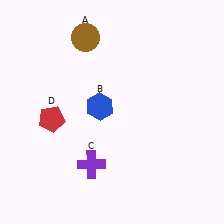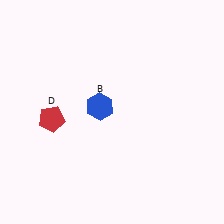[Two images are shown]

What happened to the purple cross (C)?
The purple cross (C) was removed in Image 2. It was in the bottom-left area of Image 1.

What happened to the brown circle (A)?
The brown circle (A) was removed in Image 2. It was in the top-left area of Image 1.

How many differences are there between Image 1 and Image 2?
There are 2 differences between the two images.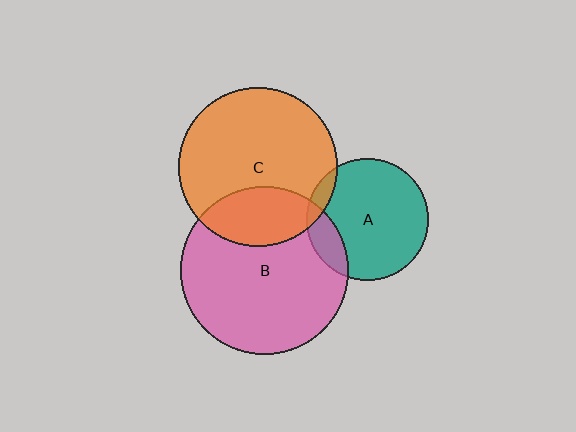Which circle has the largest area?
Circle B (pink).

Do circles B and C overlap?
Yes.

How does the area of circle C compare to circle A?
Approximately 1.7 times.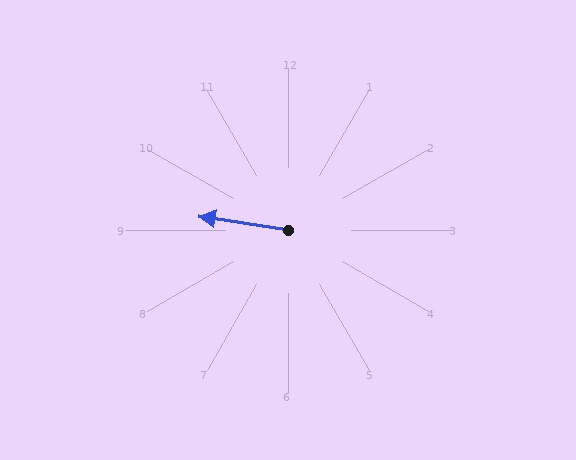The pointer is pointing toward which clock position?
Roughly 9 o'clock.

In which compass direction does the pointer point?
West.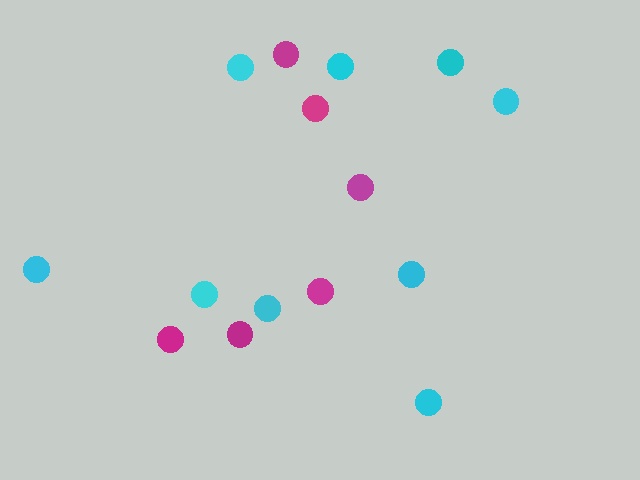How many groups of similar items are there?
There are 2 groups: one group of cyan circles (9) and one group of magenta circles (6).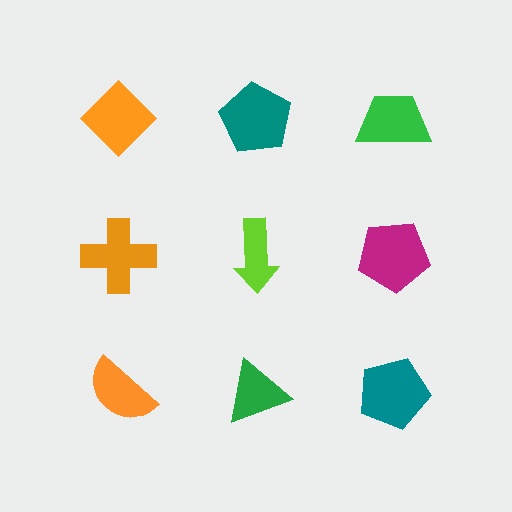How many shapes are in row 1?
3 shapes.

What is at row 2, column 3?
A magenta pentagon.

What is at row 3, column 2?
A green triangle.